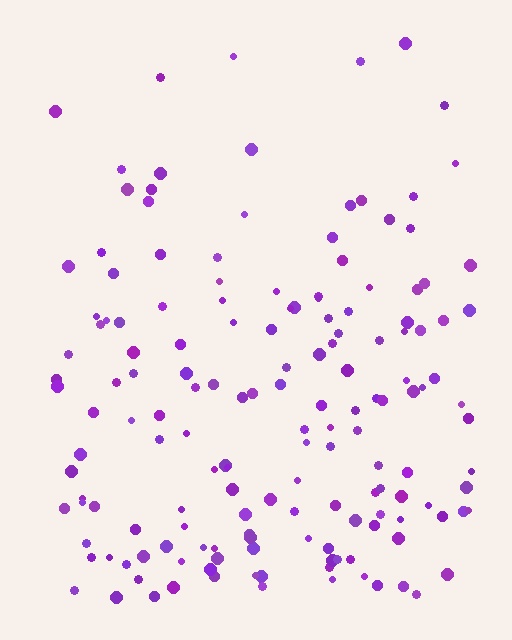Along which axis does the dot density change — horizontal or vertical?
Vertical.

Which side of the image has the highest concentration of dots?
The bottom.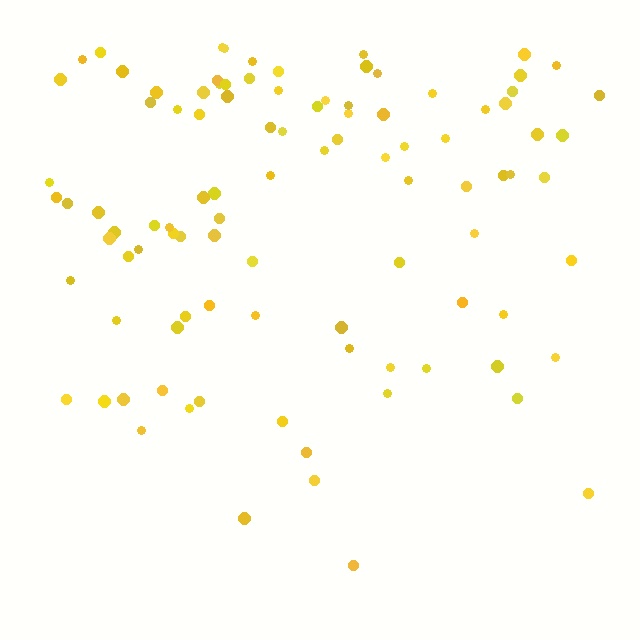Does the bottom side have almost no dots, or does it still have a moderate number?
Still a moderate number, just noticeably fewer than the top.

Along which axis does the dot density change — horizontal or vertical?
Vertical.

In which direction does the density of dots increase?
From bottom to top, with the top side densest.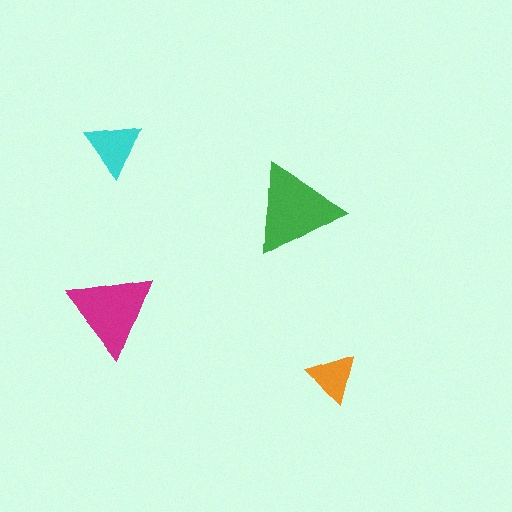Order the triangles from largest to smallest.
the green one, the magenta one, the cyan one, the orange one.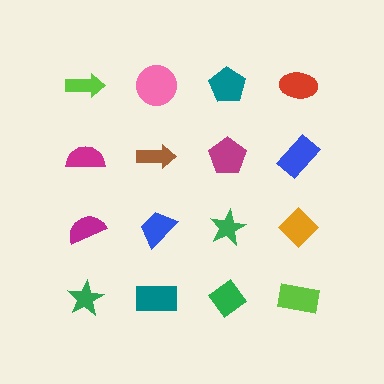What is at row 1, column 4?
A red ellipse.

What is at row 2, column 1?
A magenta semicircle.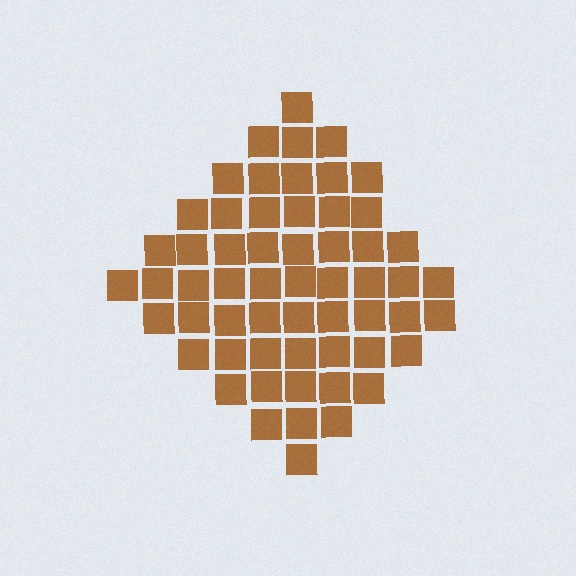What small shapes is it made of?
It is made of small squares.